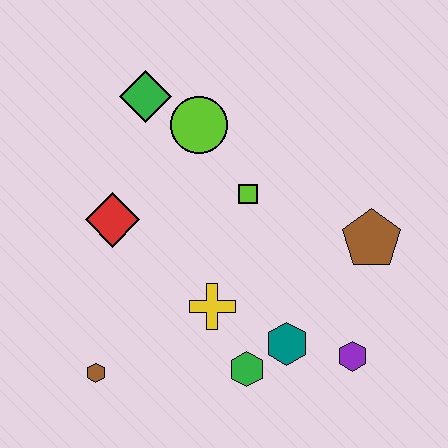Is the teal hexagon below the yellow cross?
Yes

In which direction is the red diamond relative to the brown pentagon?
The red diamond is to the left of the brown pentagon.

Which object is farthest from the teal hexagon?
The green diamond is farthest from the teal hexagon.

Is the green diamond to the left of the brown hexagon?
No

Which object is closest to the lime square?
The lime circle is closest to the lime square.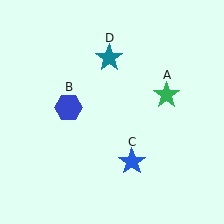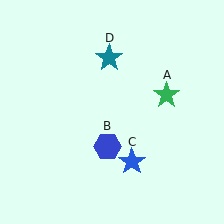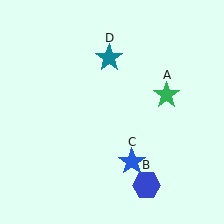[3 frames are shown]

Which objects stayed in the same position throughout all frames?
Green star (object A) and blue star (object C) and teal star (object D) remained stationary.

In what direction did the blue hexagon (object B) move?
The blue hexagon (object B) moved down and to the right.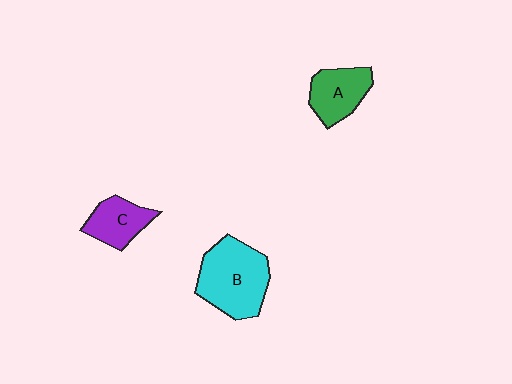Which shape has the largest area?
Shape B (cyan).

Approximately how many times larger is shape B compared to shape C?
Approximately 1.8 times.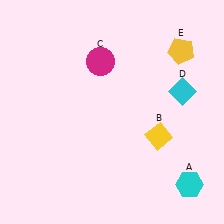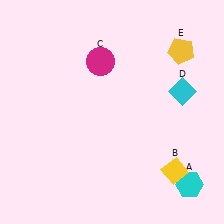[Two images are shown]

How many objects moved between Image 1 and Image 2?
1 object moved between the two images.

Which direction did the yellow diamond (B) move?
The yellow diamond (B) moved down.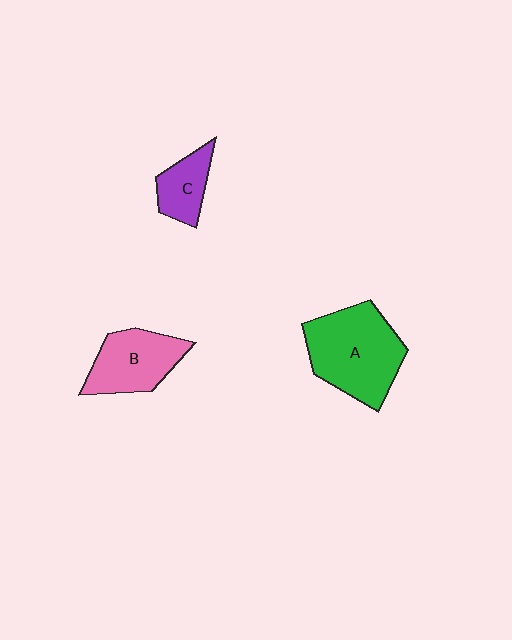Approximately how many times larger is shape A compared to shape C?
Approximately 2.4 times.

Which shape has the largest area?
Shape A (green).